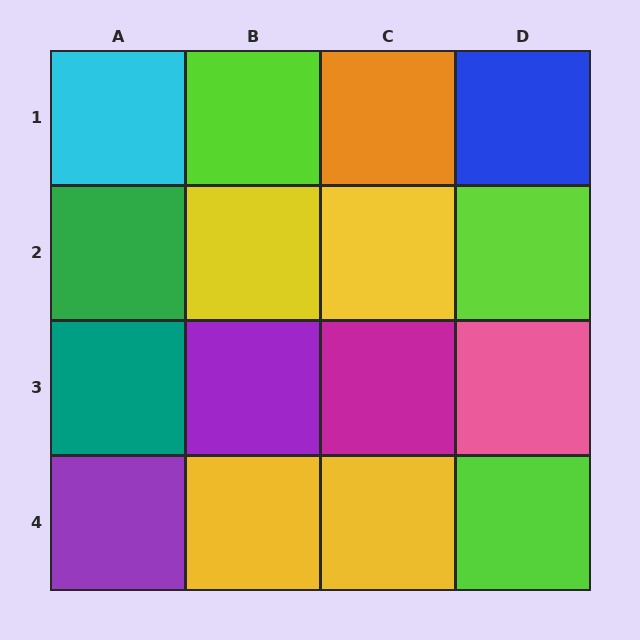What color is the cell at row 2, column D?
Lime.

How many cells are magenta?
1 cell is magenta.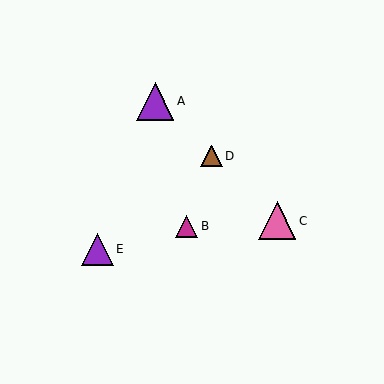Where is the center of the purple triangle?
The center of the purple triangle is at (97, 249).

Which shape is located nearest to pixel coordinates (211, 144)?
The brown triangle (labeled D) at (211, 156) is nearest to that location.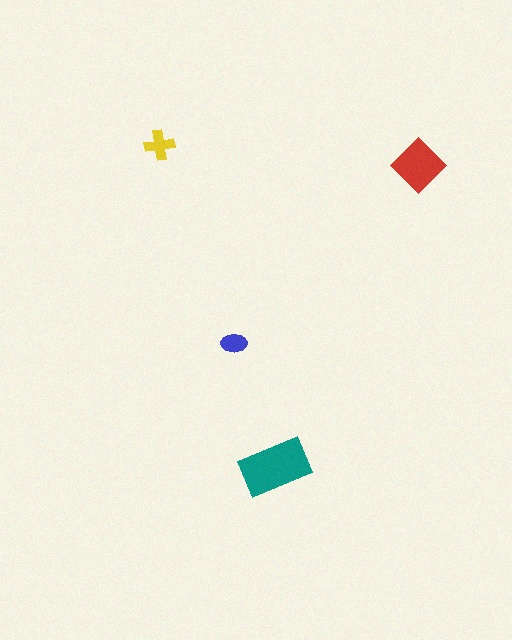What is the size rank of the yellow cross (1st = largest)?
3rd.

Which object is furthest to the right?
The red diamond is rightmost.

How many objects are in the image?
There are 4 objects in the image.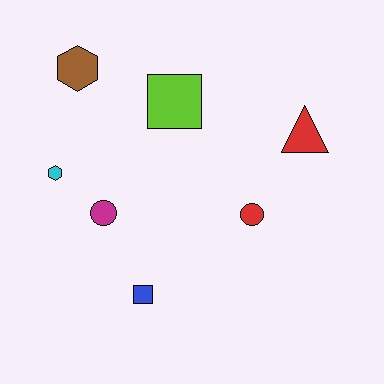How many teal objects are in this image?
There are no teal objects.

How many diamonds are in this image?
There are no diamonds.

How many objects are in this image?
There are 7 objects.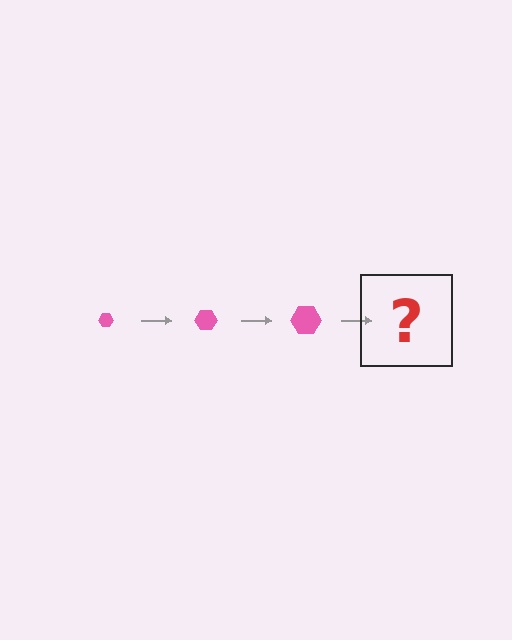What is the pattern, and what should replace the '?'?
The pattern is that the hexagon gets progressively larger each step. The '?' should be a pink hexagon, larger than the previous one.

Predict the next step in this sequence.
The next step is a pink hexagon, larger than the previous one.